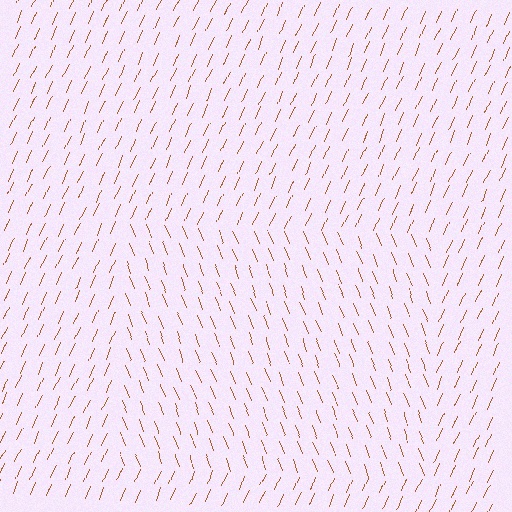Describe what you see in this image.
The image is filled with small brown line segments. A rectangle region in the image has lines oriented differently from the surrounding lines, creating a visible texture boundary.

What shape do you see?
I see a rectangle.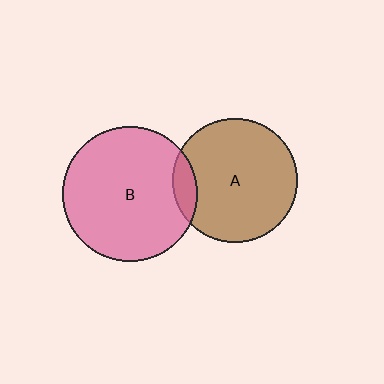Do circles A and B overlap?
Yes.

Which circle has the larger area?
Circle B (pink).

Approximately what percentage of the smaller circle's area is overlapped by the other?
Approximately 10%.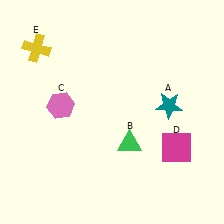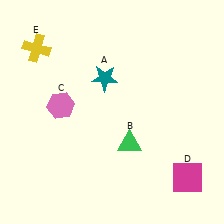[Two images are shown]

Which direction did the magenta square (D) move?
The magenta square (D) moved down.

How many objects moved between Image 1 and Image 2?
2 objects moved between the two images.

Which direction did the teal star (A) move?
The teal star (A) moved left.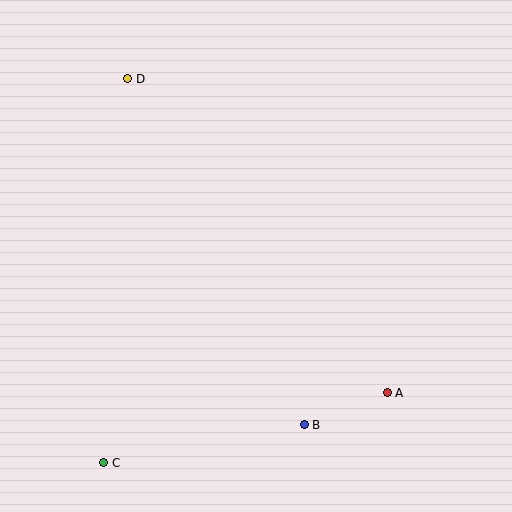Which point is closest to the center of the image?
Point B at (304, 425) is closest to the center.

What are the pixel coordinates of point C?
Point C is at (104, 463).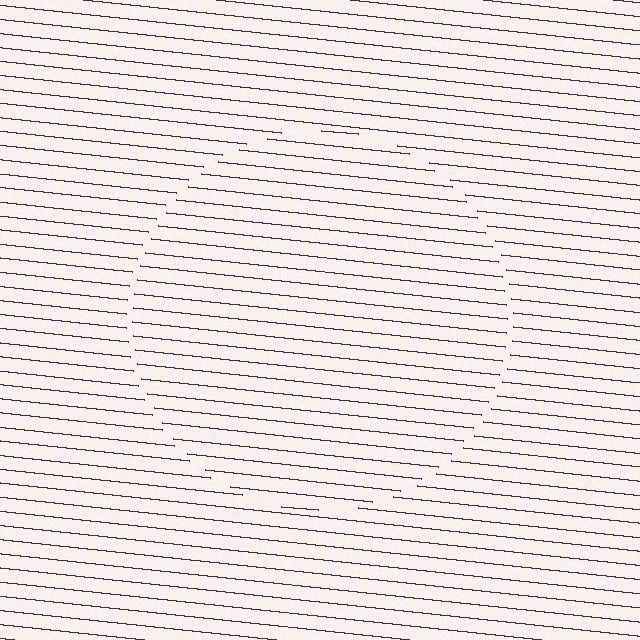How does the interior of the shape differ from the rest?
The interior of the shape contains the same grating, shifted by half a period — the contour is defined by the phase discontinuity where line-ends from the inner and outer gratings abut.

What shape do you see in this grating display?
An illusory circle. The interior of the shape contains the same grating, shifted by half a period — the contour is defined by the phase discontinuity where line-ends from the inner and outer gratings abut.